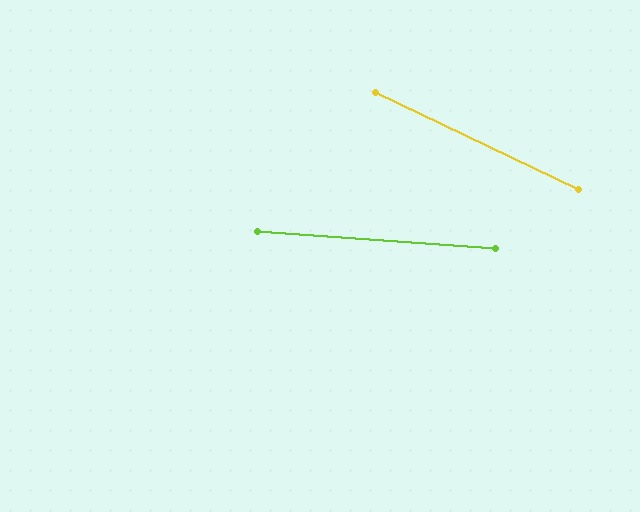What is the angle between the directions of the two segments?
Approximately 21 degrees.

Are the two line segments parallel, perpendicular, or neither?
Neither parallel nor perpendicular — they differ by about 21°.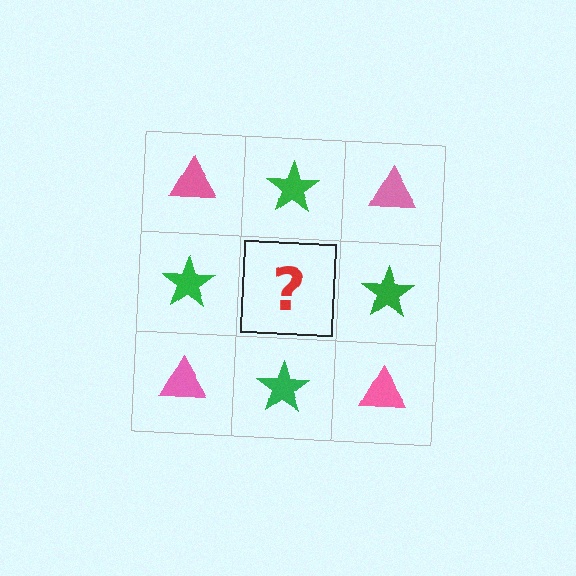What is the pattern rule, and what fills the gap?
The rule is that it alternates pink triangle and green star in a checkerboard pattern. The gap should be filled with a pink triangle.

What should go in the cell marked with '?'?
The missing cell should contain a pink triangle.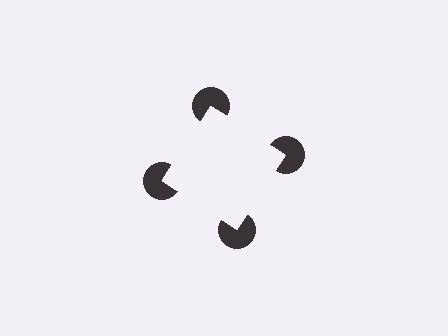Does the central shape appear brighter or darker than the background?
It typically appears slightly brighter than the background, even though no actual brightness change is drawn.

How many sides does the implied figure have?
4 sides.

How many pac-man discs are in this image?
There are 4 — one at each vertex of the illusory square.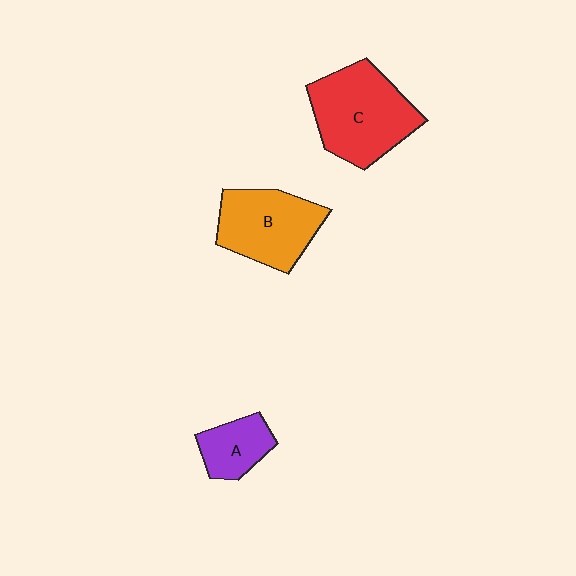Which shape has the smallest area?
Shape A (purple).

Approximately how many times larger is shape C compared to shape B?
Approximately 1.2 times.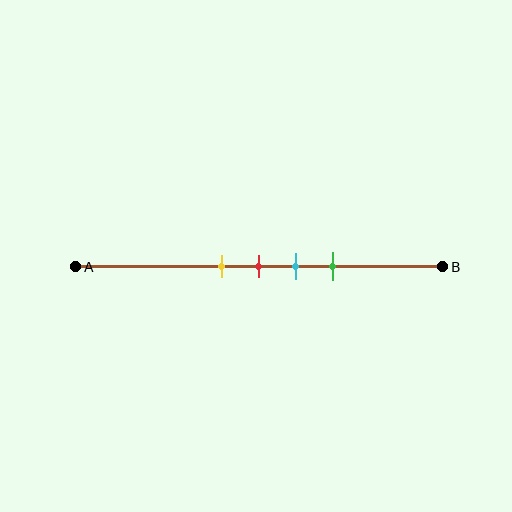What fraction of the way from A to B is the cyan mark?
The cyan mark is approximately 60% (0.6) of the way from A to B.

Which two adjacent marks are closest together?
The yellow and red marks are the closest adjacent pair.